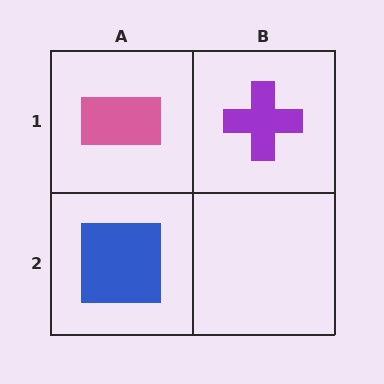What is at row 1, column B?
A purple cross.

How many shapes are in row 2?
1 shape.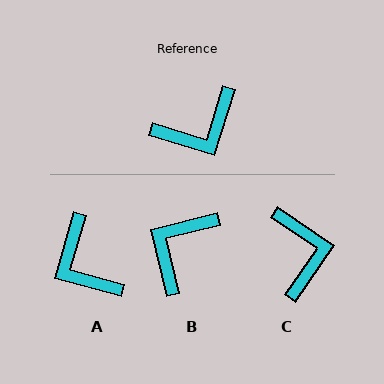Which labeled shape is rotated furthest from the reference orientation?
B, about 149 degrees away.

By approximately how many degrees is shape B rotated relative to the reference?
Approximately 149 degrees clockwise.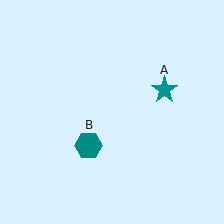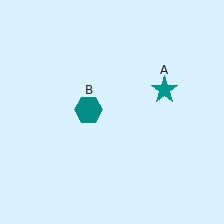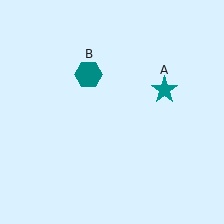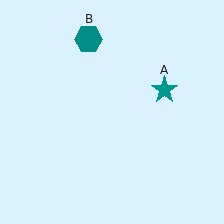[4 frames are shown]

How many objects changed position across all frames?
1 object changed position: teal hexagon (object B).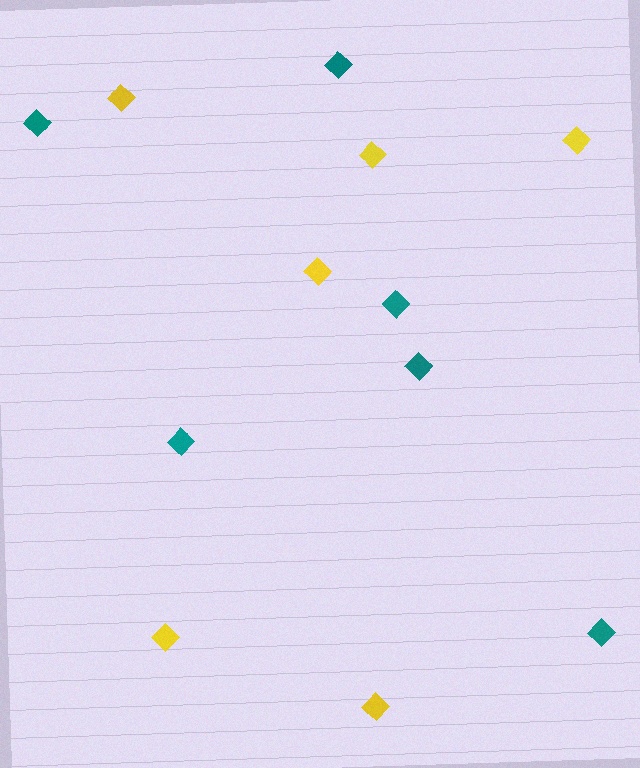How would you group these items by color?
There are 2 groups: one group of teal diamonds (6) and one group of yellow diamonds (6).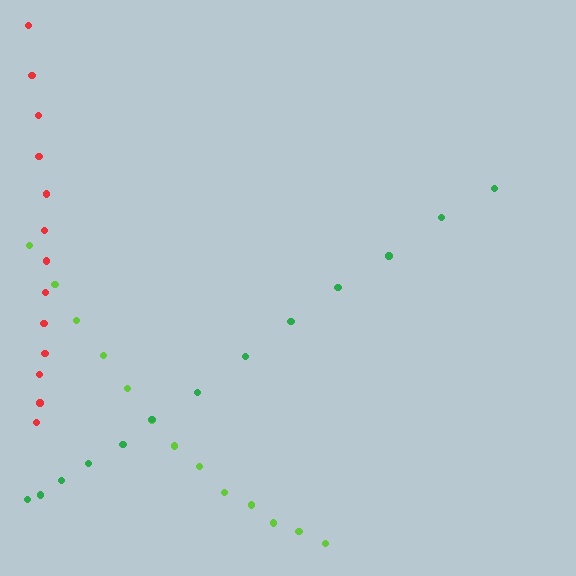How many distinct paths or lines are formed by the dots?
There are 3 distinct paths.